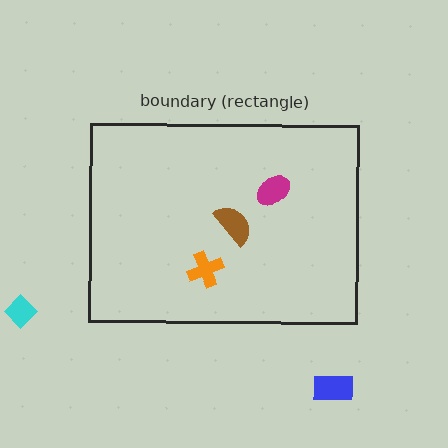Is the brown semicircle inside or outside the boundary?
Inside.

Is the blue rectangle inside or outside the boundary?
Outside.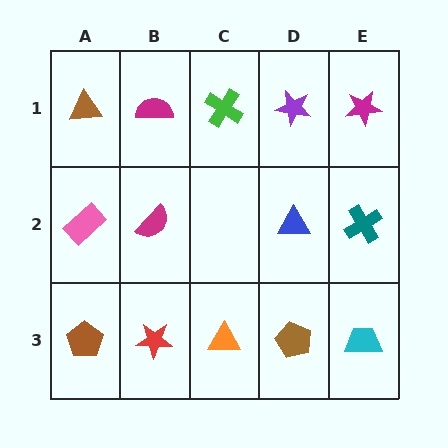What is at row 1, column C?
A green cross.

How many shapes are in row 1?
5 shapes.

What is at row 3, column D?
A brown pentagon.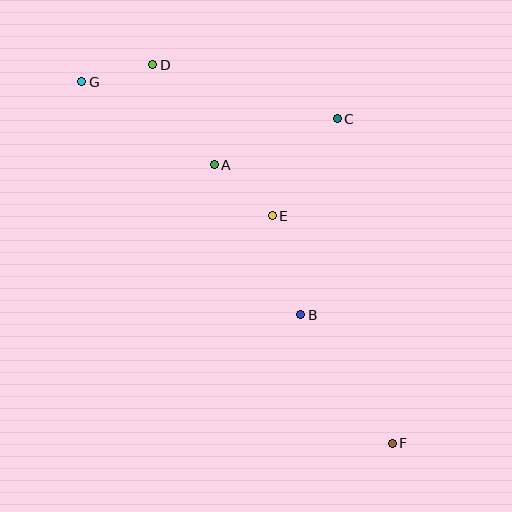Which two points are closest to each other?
Points D and G are closest to each other.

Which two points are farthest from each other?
Points F and G are farthest from each other.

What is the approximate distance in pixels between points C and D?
The distance between C and D is approximately 193 pixels.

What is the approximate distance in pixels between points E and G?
The distance between E and G is approximately 233 pixels.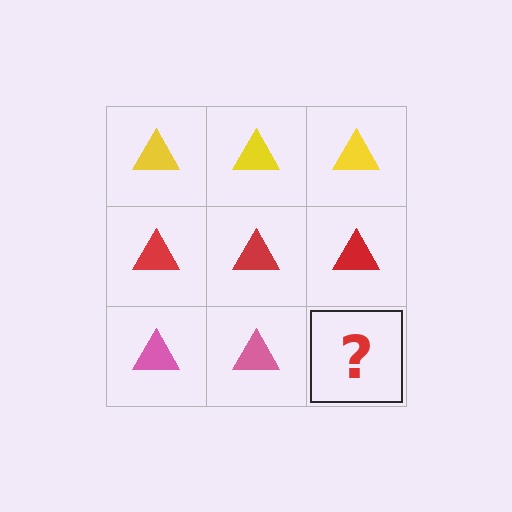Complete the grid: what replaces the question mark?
The question mark should be replaced with a pink triangle.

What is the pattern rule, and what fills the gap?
The rule is that each row has a consistent color. The gap should be filled with a pink triangle.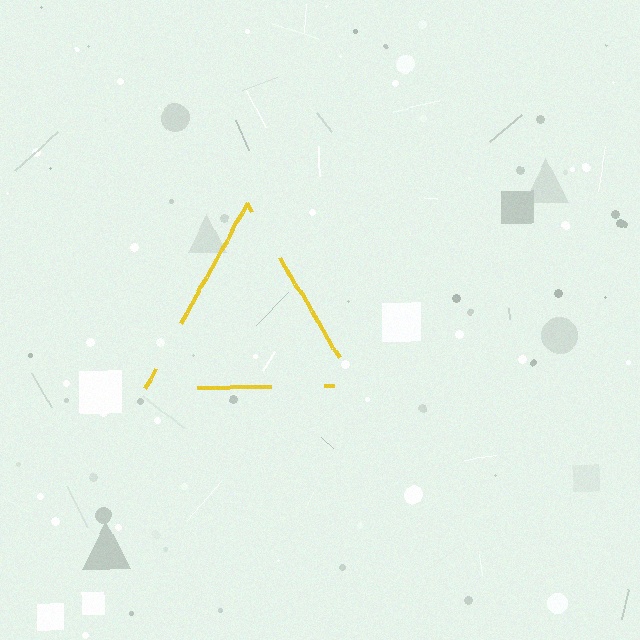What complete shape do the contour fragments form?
The contour fragments form a triangle.